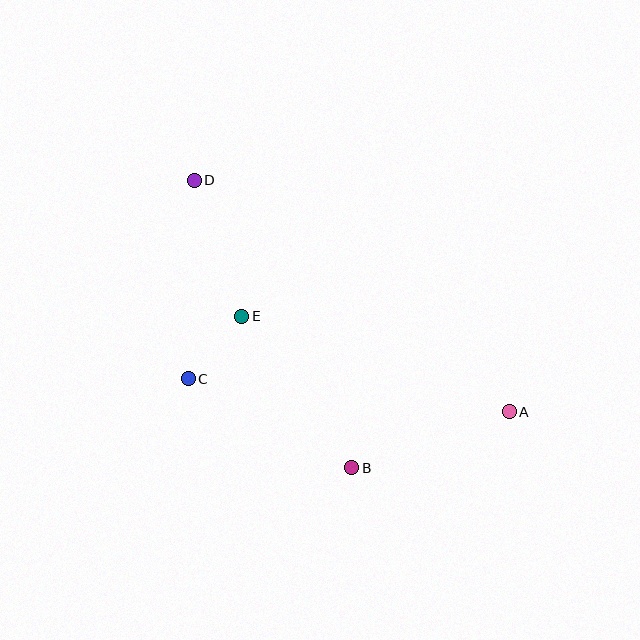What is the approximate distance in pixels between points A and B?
The distance between A and B is approximately 167 pixels.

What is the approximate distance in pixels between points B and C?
The distance between B and C is approximately 186 pixels.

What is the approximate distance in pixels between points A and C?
The distance between A and C is approximately 323 pixels.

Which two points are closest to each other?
Points C and E are closest to each other.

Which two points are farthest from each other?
Points A and D are farthest from each other.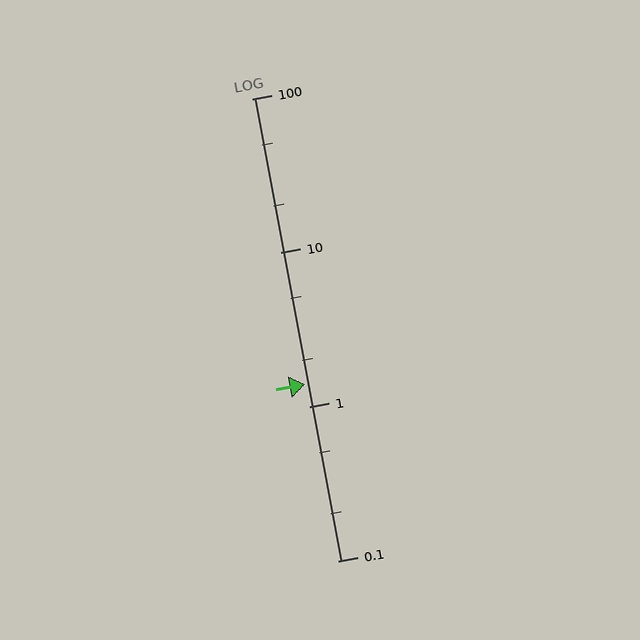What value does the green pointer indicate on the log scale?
The pointer indicates approximately 1.4.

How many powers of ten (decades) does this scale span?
The scale spans 3 decades, from 0.1 to 100.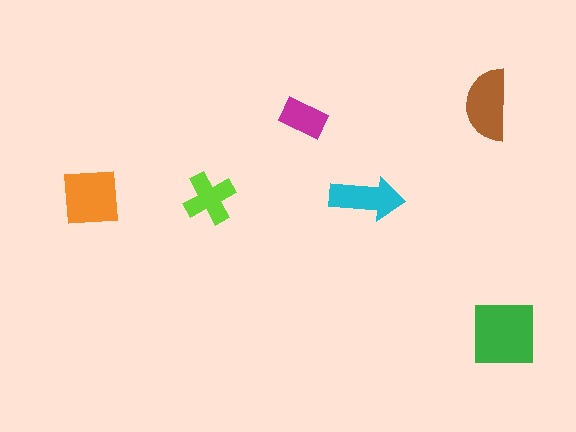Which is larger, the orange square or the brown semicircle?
The orange square.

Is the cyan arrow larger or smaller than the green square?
Smaller.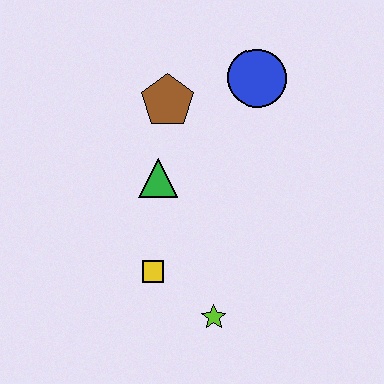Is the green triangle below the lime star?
No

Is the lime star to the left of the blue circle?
Yes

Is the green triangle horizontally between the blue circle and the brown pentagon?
No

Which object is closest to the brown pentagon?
The green triangle is closest to the brown pentagon.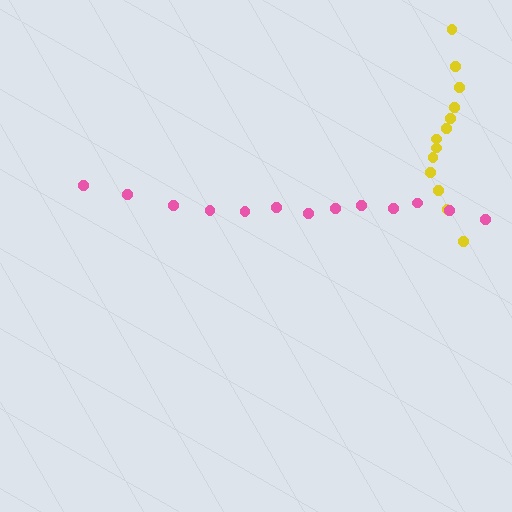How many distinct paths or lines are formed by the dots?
There are 2 distinct paths.